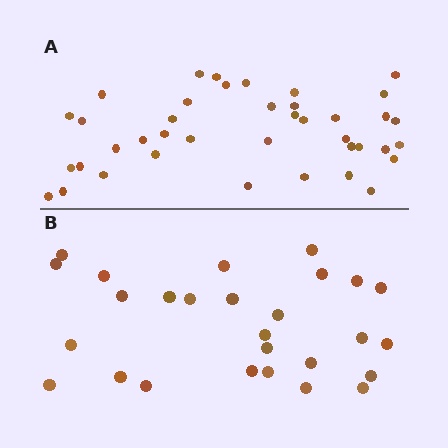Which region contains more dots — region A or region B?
Region A (the top region) has more dots.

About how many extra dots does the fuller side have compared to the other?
Region A has approximately 15 more dots than region B.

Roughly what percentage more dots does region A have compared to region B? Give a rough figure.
About 50% more.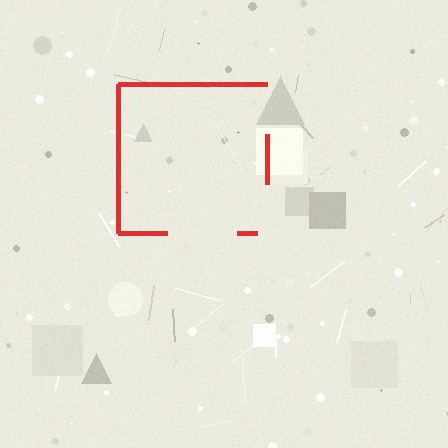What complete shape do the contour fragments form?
The contour fragments form a square.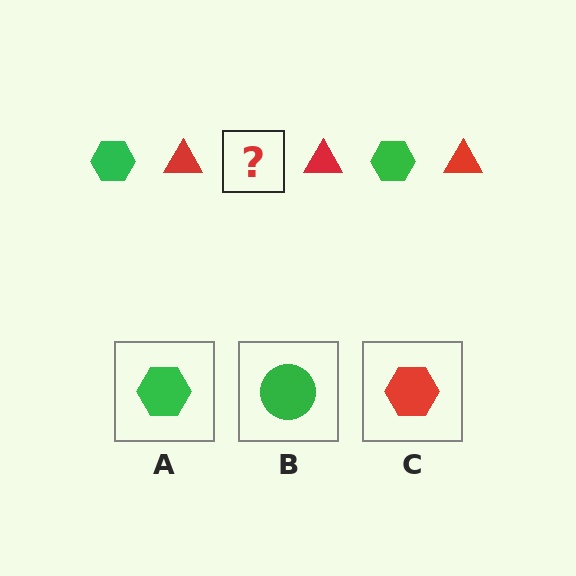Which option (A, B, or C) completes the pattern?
A.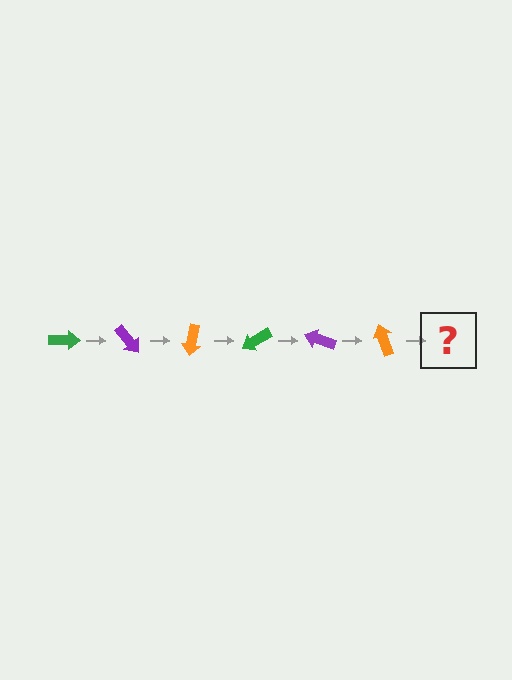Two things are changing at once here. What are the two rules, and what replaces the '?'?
The two rules are that it rotates 50 degrees each step and the color cycles through green, purple, and orange. The '?' should be a green arrow, rotated 300 degrees from the start.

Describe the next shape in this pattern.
It should be a green arrow, rotated 300 degrees from the start.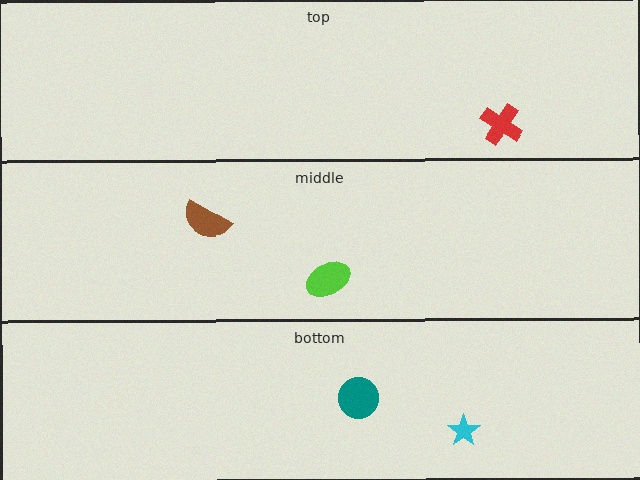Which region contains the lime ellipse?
The middle region.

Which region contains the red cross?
The top region.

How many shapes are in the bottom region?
2.